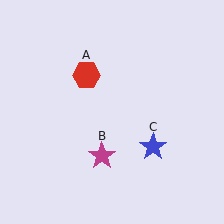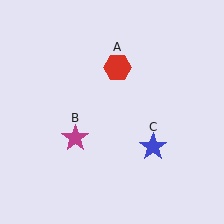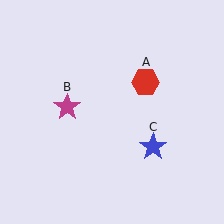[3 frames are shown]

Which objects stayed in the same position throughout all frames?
Blue star (object C) remained stationary.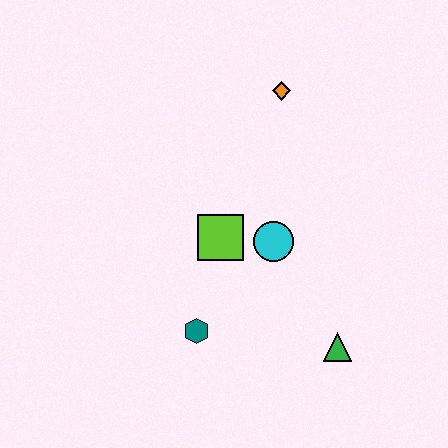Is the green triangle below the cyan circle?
Yes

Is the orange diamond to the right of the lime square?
Yes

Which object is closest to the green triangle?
The cyan circle is closest to the green triangle.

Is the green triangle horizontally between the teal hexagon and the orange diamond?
No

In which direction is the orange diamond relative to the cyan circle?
The orange diamond is above the cyan circle.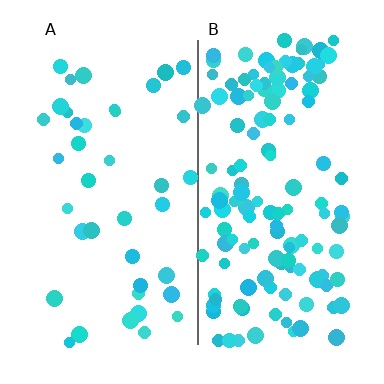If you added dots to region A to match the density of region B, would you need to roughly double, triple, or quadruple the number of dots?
Approximately triple.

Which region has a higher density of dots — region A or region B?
B (the right).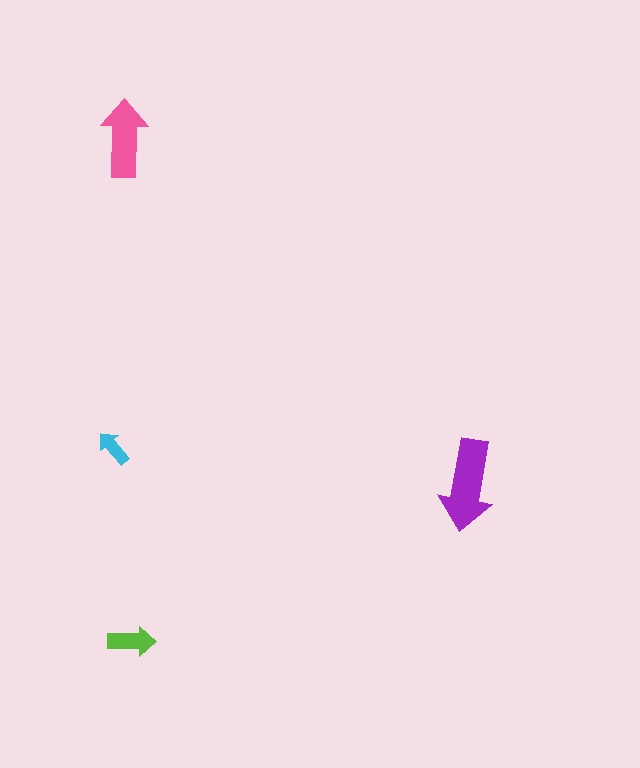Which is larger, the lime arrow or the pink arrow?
The pink one.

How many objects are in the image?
There are 4 objects in the image.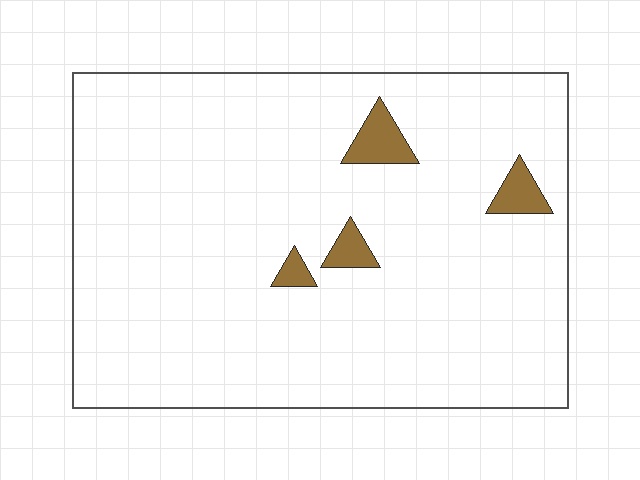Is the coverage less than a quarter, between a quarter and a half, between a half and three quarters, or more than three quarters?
Less than a quarter.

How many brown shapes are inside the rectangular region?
4.